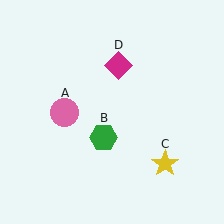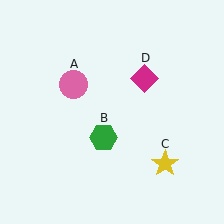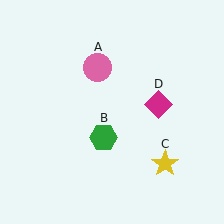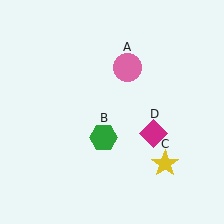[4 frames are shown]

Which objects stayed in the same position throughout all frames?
Green hexagon (object B) and yellow star (object C) remained stationary.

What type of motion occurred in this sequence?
The pink circle (object A), magenta diamond (object D) rotated clockwise around the center of the scene.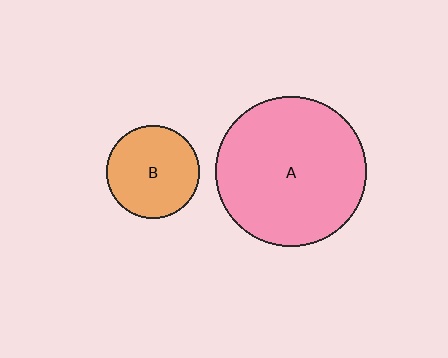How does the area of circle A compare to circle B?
Approximately 2.6 times.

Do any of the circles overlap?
No, none of the circles overlap.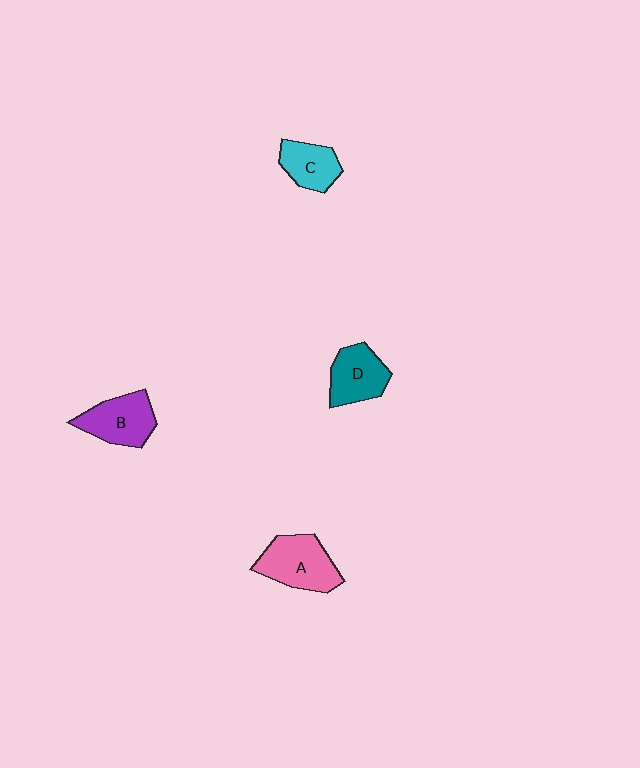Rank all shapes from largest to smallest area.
From largest to smallest: A (pink), B (purple), D (teal), C (cyan).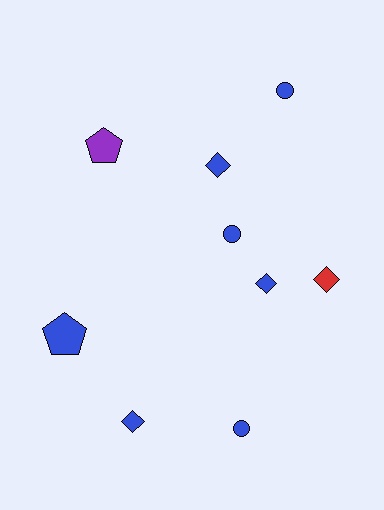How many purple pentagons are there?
There is 1 purple pentagon.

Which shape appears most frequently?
Diamond, with 4 objects.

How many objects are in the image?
There are 9 objects.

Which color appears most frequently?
Blue, with 7 objects.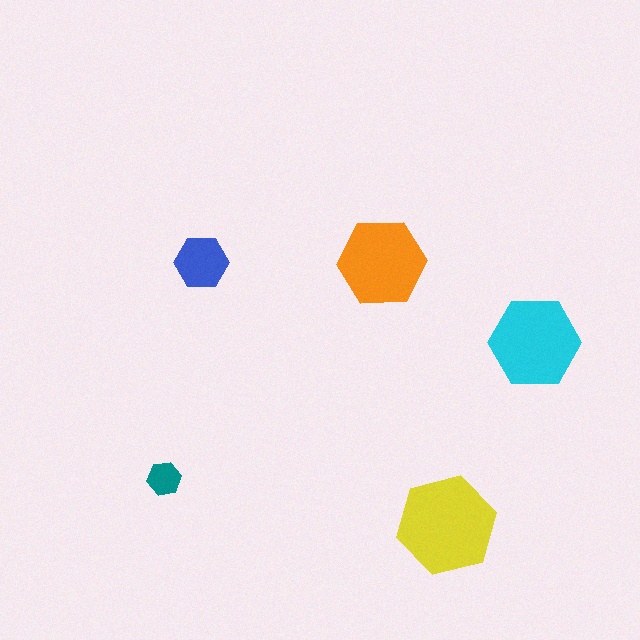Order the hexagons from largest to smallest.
the yellow one, the cyan one, the orange one, the blue one, the teal one.